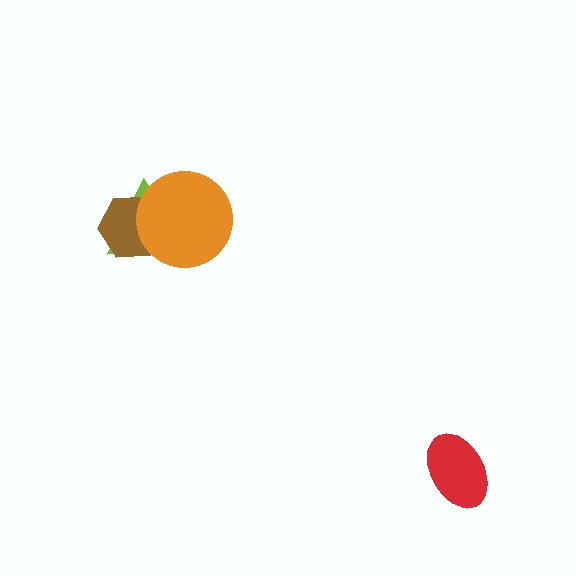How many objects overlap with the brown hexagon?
2 objects overlap with the brown hexagon.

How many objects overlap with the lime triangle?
2 objects overlap with the lime triangle.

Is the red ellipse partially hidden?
No, no other shape covers it.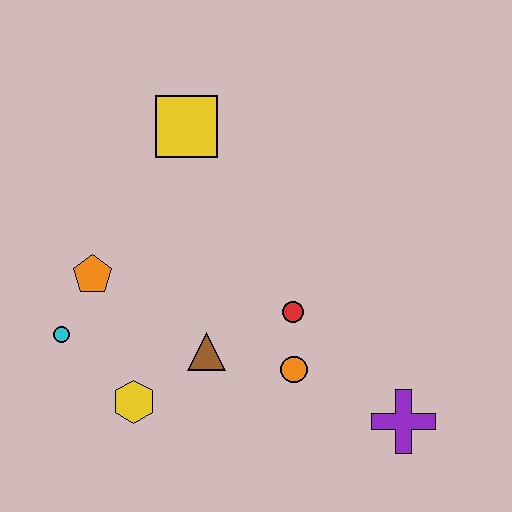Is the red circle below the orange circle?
No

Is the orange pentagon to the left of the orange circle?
Yes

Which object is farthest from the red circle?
The cyan circle is farthest from the red circle.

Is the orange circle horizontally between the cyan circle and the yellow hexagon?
No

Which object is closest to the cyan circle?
The orange pentagon is closest to the cyan circle.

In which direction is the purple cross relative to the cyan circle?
The purple cross is to the right of the cyan circle.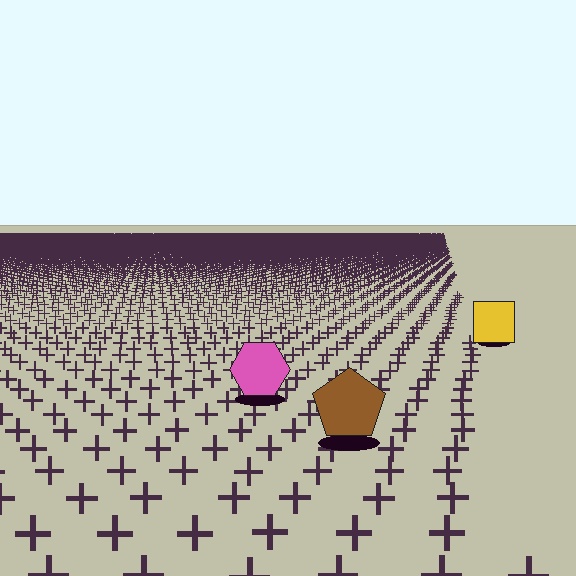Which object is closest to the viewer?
The brown pentagon is closest. The texture marks near it are larger and more spread out.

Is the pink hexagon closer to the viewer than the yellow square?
Yes. The pink hexagon is closer — you can tell from the texture gradient: the ground texture is coarser near it.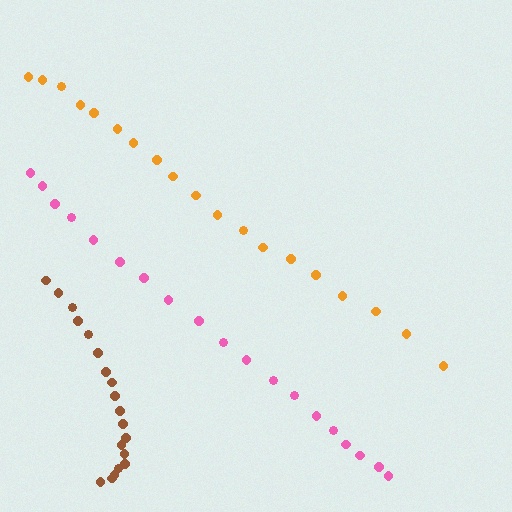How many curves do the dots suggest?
There are 3 distinct paths.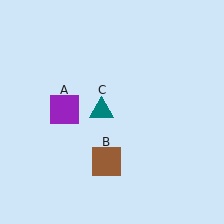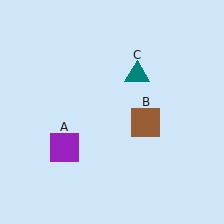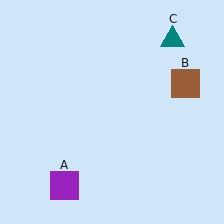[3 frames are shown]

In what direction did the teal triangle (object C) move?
The teal triangle (object C) moved up and to the right.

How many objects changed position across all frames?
3 objects changed position: purple square (object A), brown square (object B), teal triangle (object C).